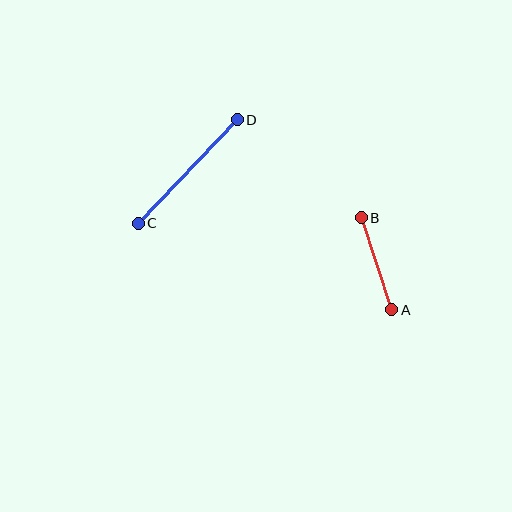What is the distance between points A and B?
The distance is approximately 96 pixels.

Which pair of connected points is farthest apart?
Points C and D are farthest apart.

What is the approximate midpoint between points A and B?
The midpoint is at approximately (376, 264) pixels.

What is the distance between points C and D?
The distance is approximately 143 pixels.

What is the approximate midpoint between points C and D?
The midpoint is at approximately (188, 172) pixels.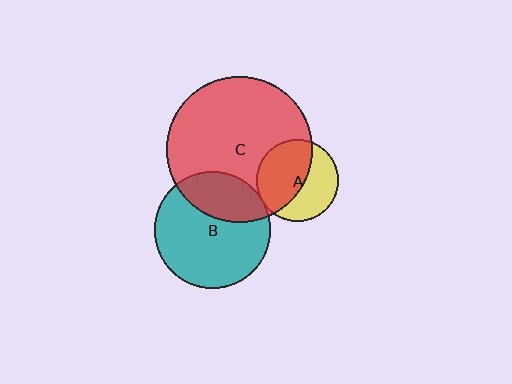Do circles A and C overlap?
Yes.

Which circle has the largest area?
Circle C (red).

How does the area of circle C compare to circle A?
Approximately 3.2 times.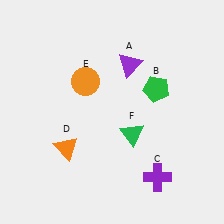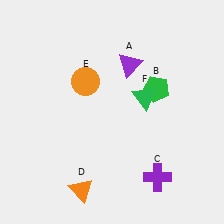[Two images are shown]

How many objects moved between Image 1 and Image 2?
2 objects moved between the two images.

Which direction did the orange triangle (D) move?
The orange triangle (D) moved down.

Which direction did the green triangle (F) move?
The green triangle (F) moved up.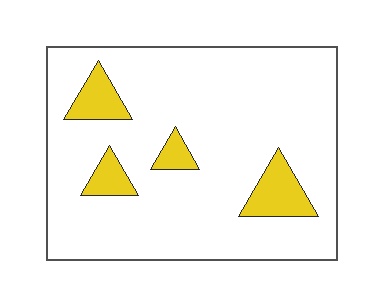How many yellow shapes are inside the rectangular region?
4.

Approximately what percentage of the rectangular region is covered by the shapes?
Approximately 10%.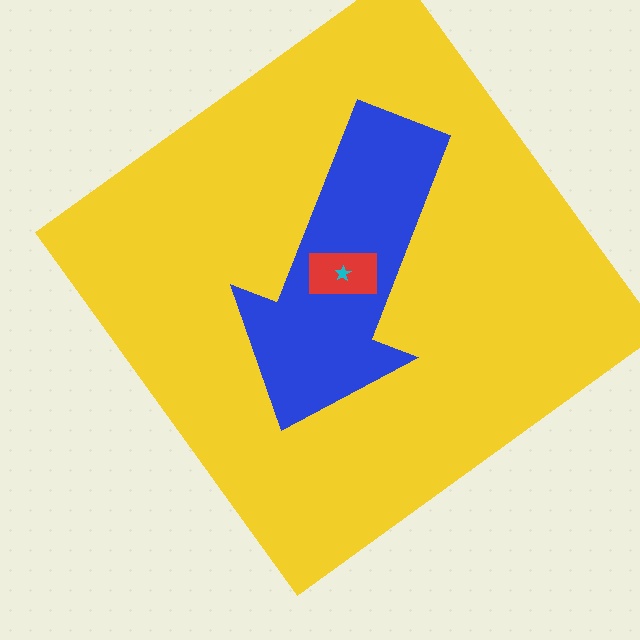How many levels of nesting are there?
4.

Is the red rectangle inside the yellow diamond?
Yes.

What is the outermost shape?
The yellow diamond.